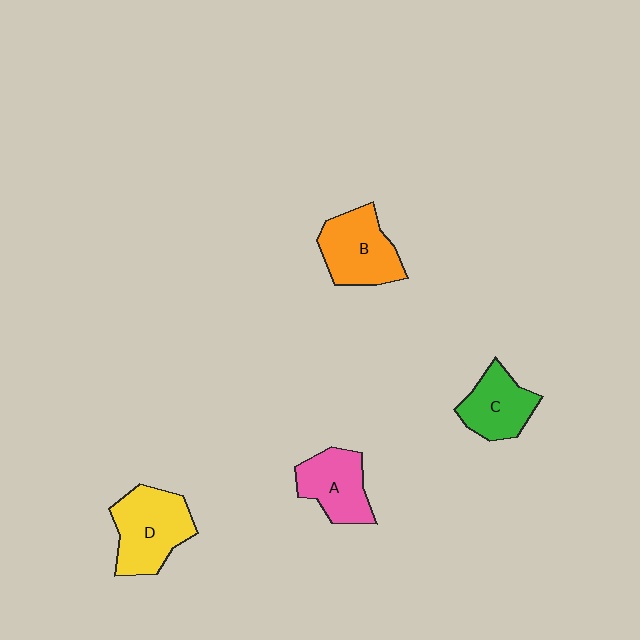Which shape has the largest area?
Shape D (yellow).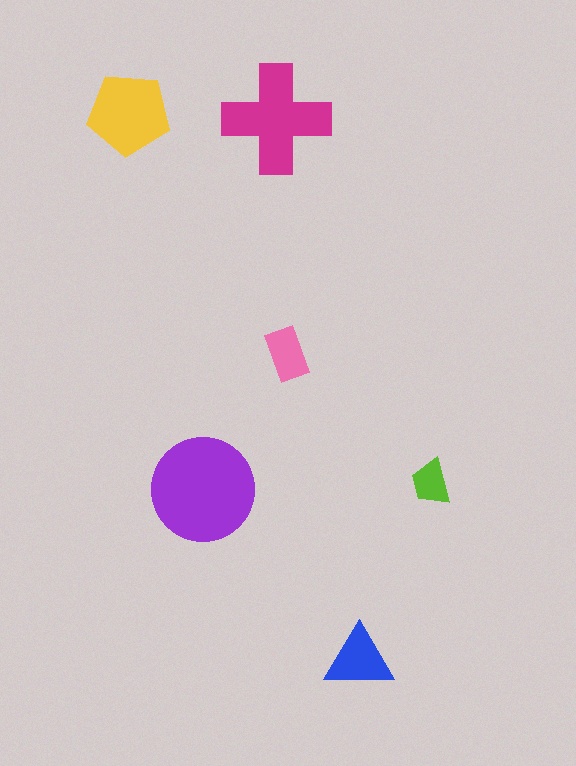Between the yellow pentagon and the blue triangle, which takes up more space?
The yellow pentagon.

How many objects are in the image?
There are 6 objects in the image.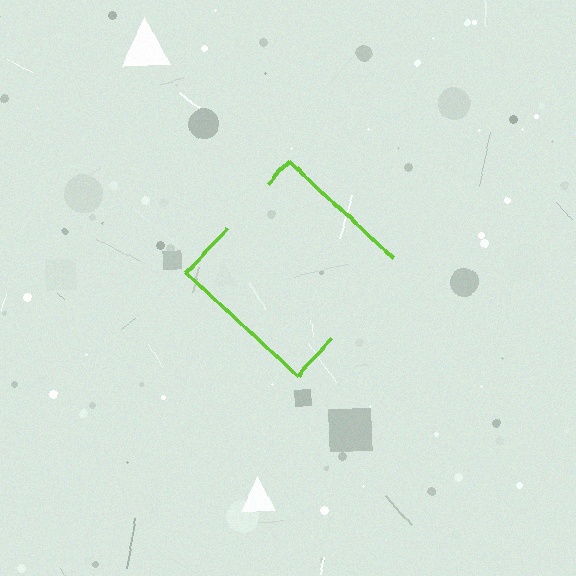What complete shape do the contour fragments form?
The contour fragments form a diamond.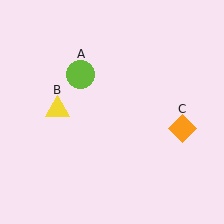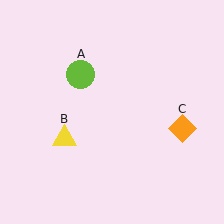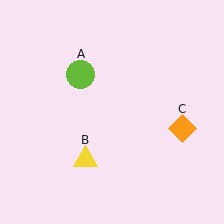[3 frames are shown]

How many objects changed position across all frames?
1 object changed position: yellow triangle (object B).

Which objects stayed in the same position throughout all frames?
Lime circle (object A) and orange diamond (object C) remained stationary.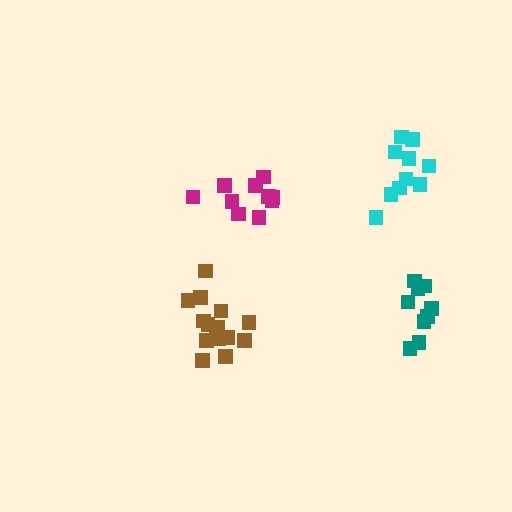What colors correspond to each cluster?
The clusters are colored: cyan, brown, teal, magenta.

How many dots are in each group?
Group 1: 10 dots, Group 2: 15 dots, Group 3: 9 dots, Group 4: 10 dots (44 total).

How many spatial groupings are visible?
There are 4 spatial groupings.